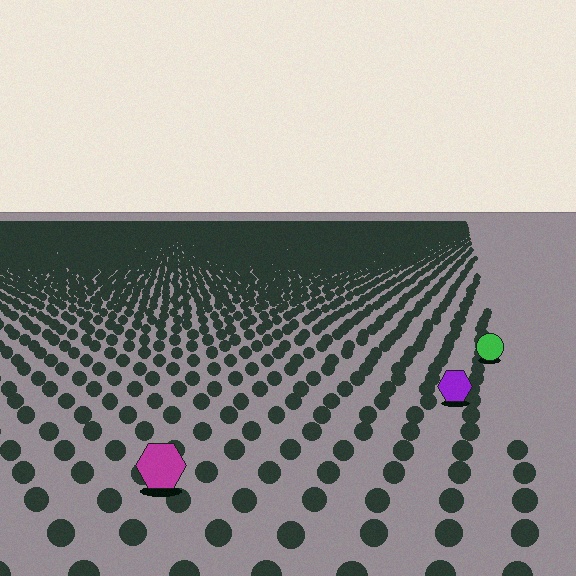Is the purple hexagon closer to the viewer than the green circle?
Yes. The purple hexagon is closer — you can tell from the texture gradient: the ground texture is coarser near it.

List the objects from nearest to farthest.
From nearest to farthest: the magenta hexagon, the purple hexagon, the green circle.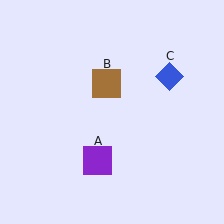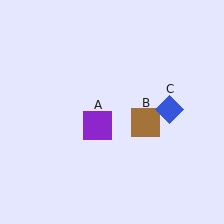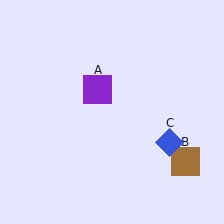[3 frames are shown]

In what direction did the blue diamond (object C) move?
The blue diamond (object C) moved down.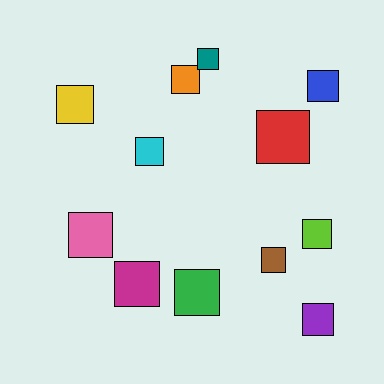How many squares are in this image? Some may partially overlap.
There are 12 squares.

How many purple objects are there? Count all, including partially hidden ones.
There is 1 purple object.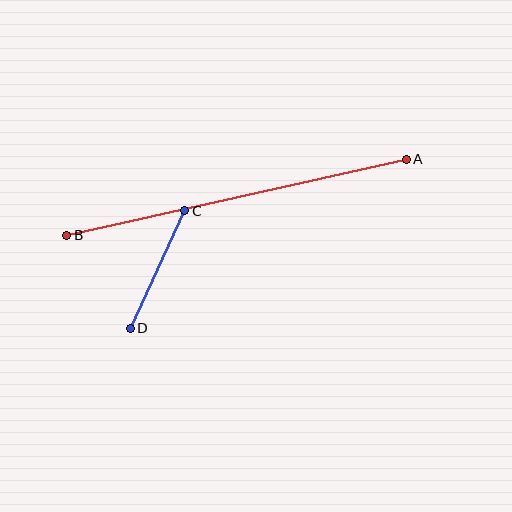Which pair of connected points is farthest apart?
Points A and B are farthest apart.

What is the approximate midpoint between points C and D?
The midpoint is at approximately (157, 269) pixels.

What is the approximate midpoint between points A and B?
The midpoint is at approximately (236, 197) pixels.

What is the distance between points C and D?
The distance is approximately 130 pixels.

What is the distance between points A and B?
The distance is approximately 348 pixels.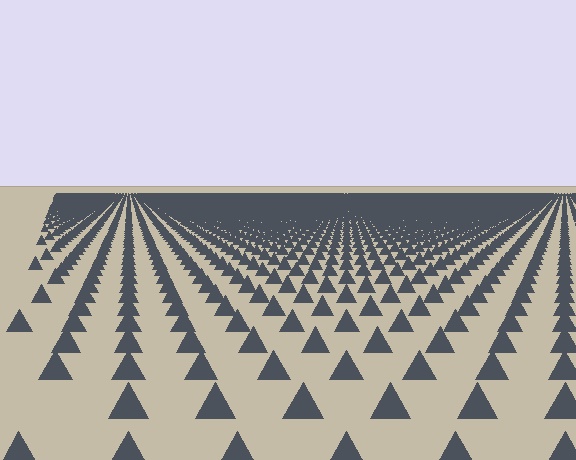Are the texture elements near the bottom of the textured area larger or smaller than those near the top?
Larger. Near the bottom, elements are closer to the viewer and appear at a bigger on-screen size.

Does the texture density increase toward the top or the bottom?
Density increases toward the top.